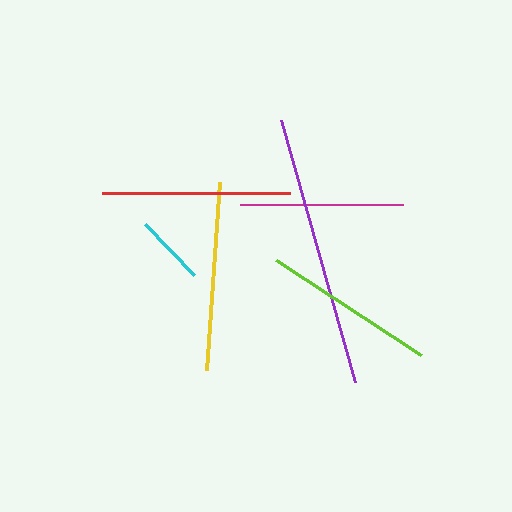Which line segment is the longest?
The purple line is the longest at approximately 273 pixels.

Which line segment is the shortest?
The cyan line is the shortest at approximately 71 pixels.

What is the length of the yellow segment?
The yellow segment is approximately 188 pixels long.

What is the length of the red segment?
The red segment is approximately 187 pixels long.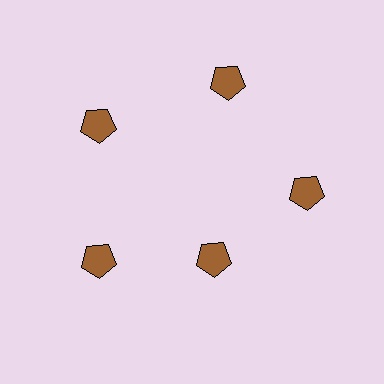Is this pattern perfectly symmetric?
No. The 5 brown pentagons are arranged in a ring, but one element near the 5 o'clock position is pulled inward toward the center, breaking the 5-fold rotational symmetry.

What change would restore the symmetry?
The symmetry would be restored by moving it outward, back onto the ring so that all 5 pentagons sit at equal angles and equal distance from the center.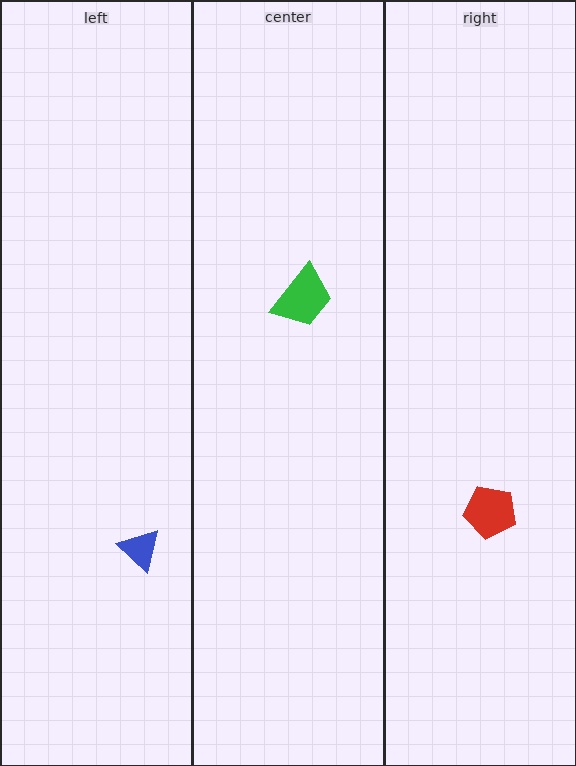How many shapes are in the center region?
1.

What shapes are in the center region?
The green trapezoid.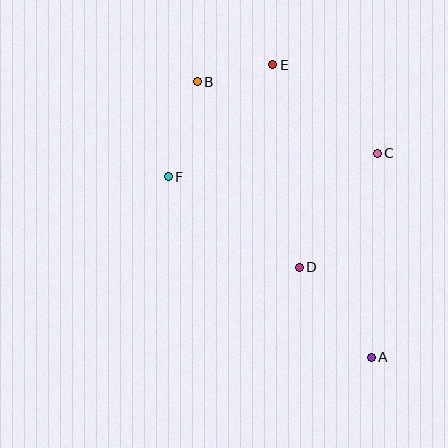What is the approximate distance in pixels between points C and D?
The distance between C and D is approximately 138 pixels.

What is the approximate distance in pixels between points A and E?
The distance between A and E is approximately 309 pixels.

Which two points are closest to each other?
Points B and E are closest to each other.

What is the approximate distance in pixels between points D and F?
The distance between D and F is approximately 159 pixels.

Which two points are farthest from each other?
Points A and B are farthest from each other.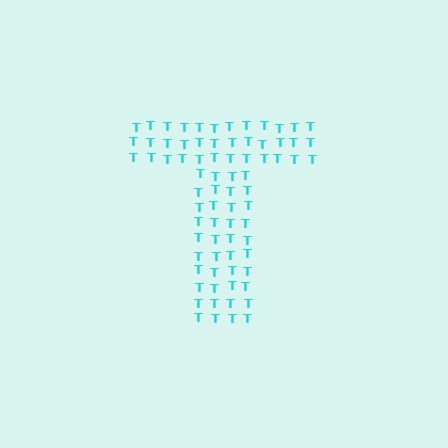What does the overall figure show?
The overall figure shows the letter T.